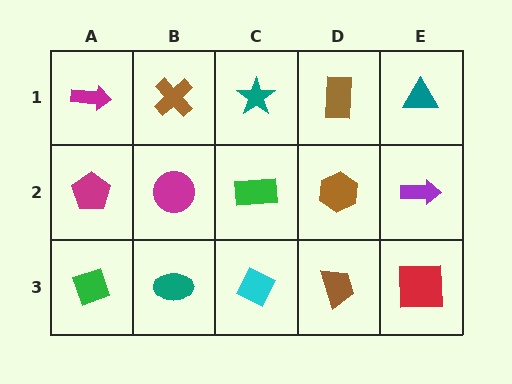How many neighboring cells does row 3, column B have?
3.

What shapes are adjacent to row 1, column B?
A magenta circle (row 2, column B), a magenta arrow (row 1, column A), a teal star (row 1, column C).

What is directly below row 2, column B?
A teal ellipse.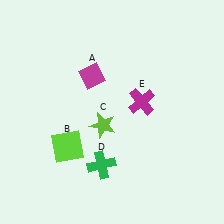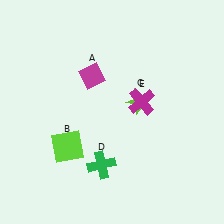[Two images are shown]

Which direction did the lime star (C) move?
The lime star (C) moved right.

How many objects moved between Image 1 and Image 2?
1 object moved between the two images.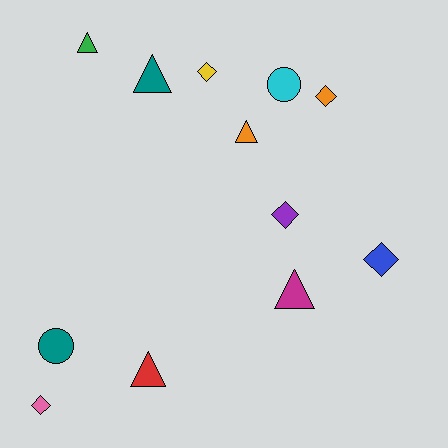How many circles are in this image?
There are 2 circles.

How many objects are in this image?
There are 12 objects.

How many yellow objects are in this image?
There is 1 yellow object.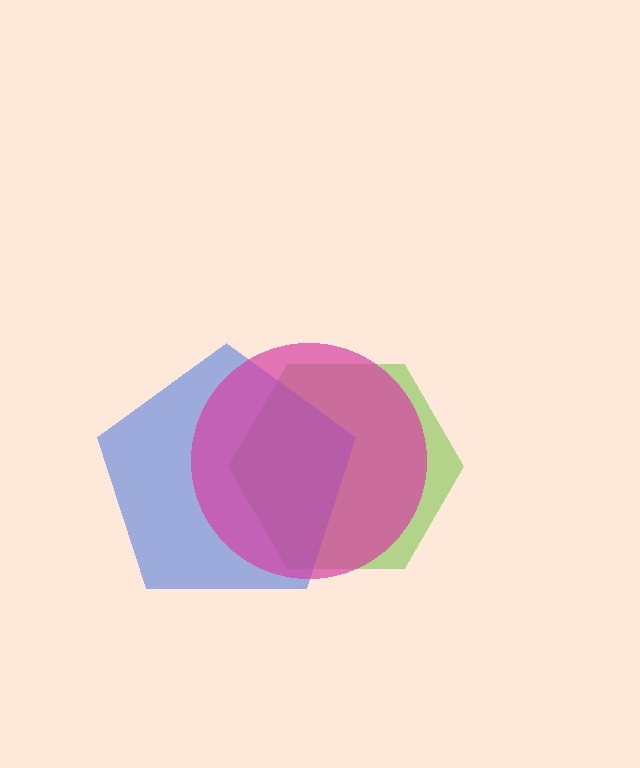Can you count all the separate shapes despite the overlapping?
Yes, there are 3 separate shapes.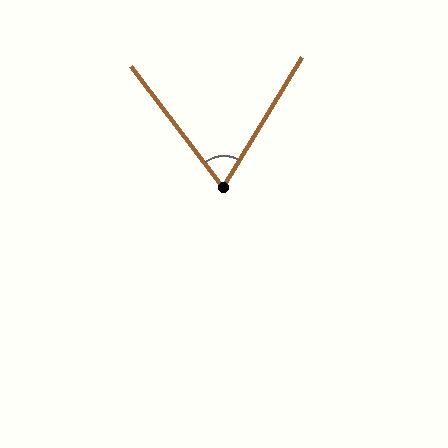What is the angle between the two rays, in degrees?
Approximately 69 degrees.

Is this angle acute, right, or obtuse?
It is acute.